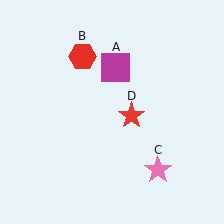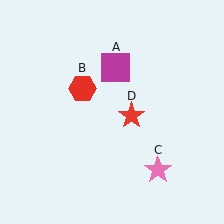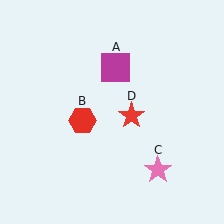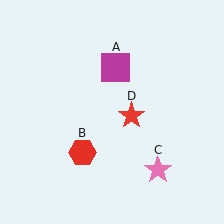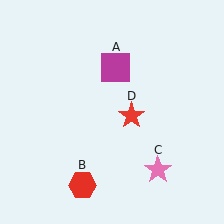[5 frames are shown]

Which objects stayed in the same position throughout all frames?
Magenta square (object A) and pink star (object C) and red star (object D) remained stationary.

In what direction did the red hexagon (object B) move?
The red hexagon (object B) moved down.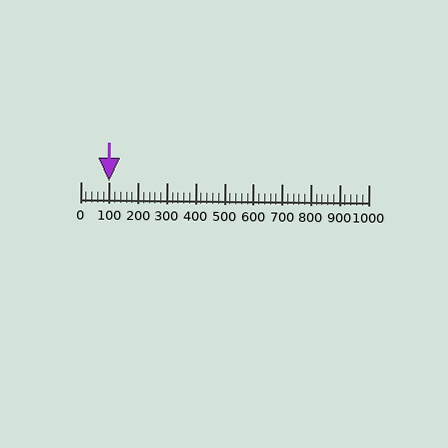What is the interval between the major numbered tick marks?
The major tick marks are spaced 100 units apart.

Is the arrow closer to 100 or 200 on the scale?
The arrow is closer to 100.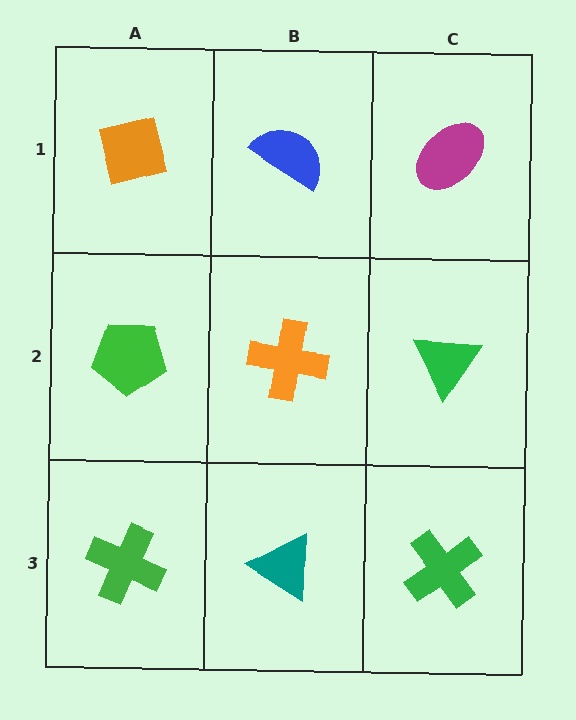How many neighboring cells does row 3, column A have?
2.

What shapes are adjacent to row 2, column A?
An orange square (row 1, column A), a green cross (row 3, column A), an orange cross (row 2, column B).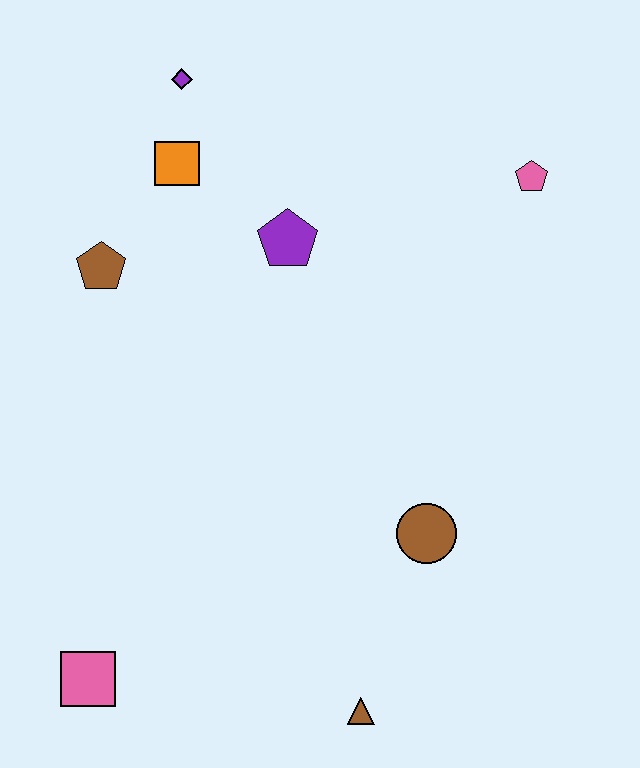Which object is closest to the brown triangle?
The brown circle is closest to the brown triangle.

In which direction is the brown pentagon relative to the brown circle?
The brown pentagon is to the left of the brown circle.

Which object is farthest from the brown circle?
The purple diamond is farthest from the brown circle.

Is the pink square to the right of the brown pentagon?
No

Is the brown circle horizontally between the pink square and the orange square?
No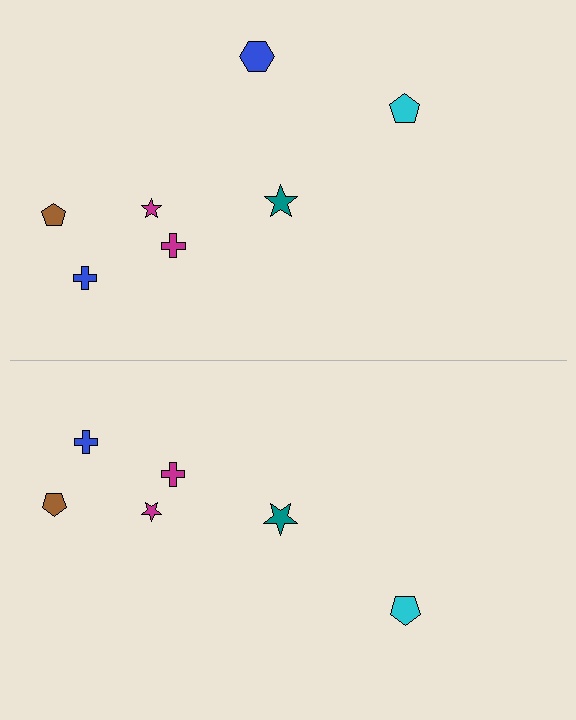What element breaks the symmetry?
A blue hexagon is missing from the bottom side.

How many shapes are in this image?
There are 13 shapes in this image.